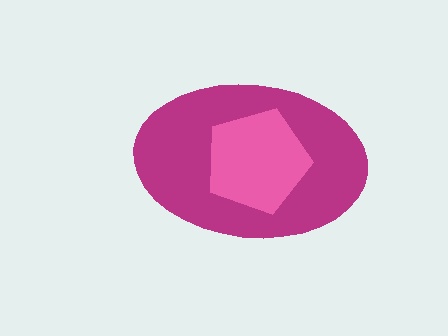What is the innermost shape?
The pink pentagon.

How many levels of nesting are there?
2.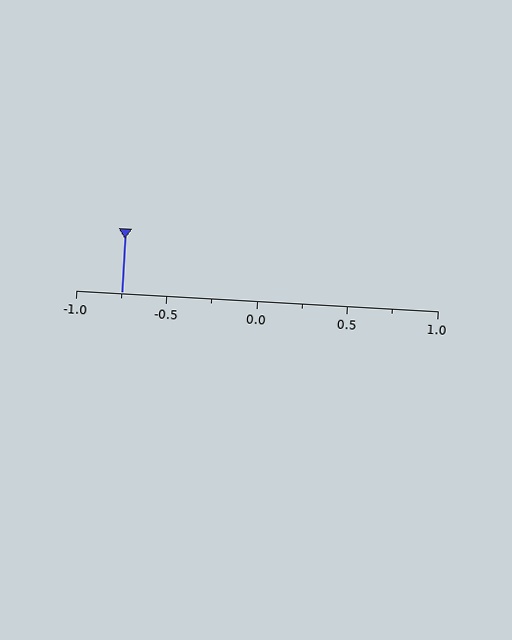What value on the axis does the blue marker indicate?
The marker indicates approximately -0.75.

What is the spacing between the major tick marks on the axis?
The major ticks are spaced 0.5 apart.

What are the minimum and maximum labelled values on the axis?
The axis runs from -1.0 to 1.0.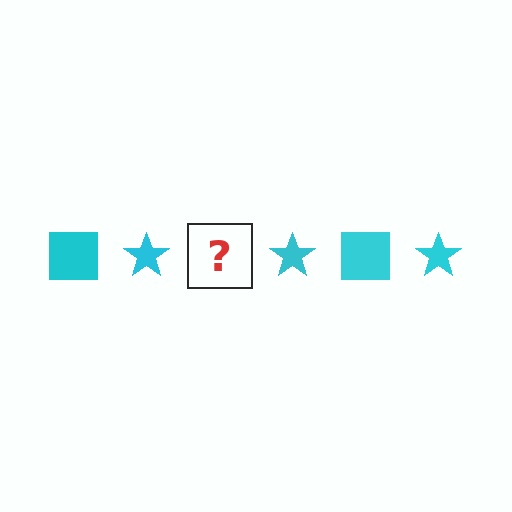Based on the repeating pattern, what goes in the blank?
The blank should be a cyan square.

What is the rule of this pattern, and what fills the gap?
The rule is that the pattern cycles through square, star shapes in cyan. The gap should be filled with a cyan square.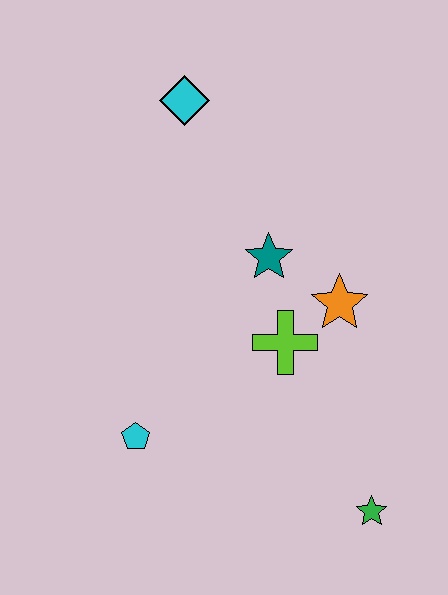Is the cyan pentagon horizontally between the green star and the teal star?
No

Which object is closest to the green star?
The lime cross is closest to the green star.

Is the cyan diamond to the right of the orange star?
No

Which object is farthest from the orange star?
The cyan diamond is farthest from the orange star.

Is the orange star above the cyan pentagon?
Yes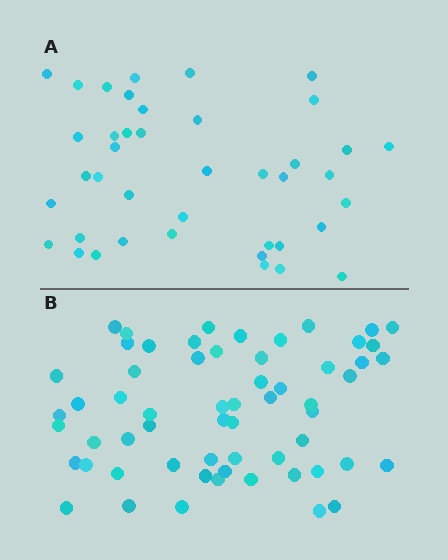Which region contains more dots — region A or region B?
Region B (the bottom region) has more dots.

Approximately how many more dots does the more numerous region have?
Region B has approximately 20 more dots than region A.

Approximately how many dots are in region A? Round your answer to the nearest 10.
About 40 dots. (The exact count is 41, which rounds to 40.)